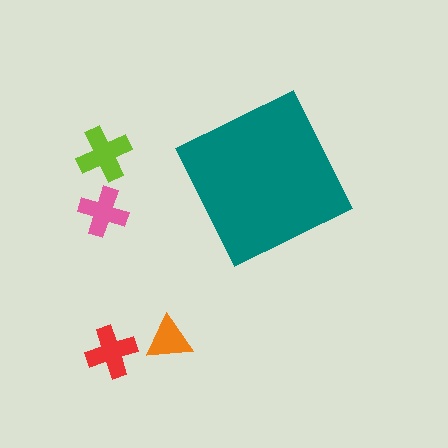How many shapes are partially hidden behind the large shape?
0 shapes are partially hidden.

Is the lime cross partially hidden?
No, the lime cross is fully visible.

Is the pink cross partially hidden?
No, the pink cross is fully visible.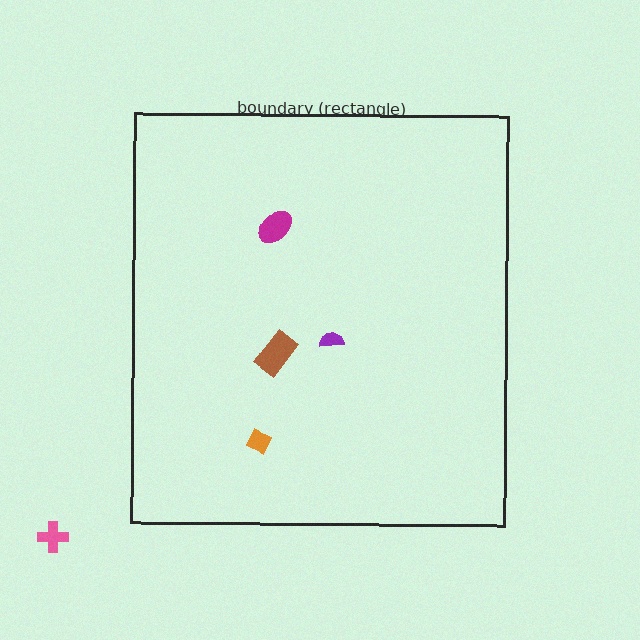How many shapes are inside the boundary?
4 inside, 1 outside.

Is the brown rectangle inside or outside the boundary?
Inside.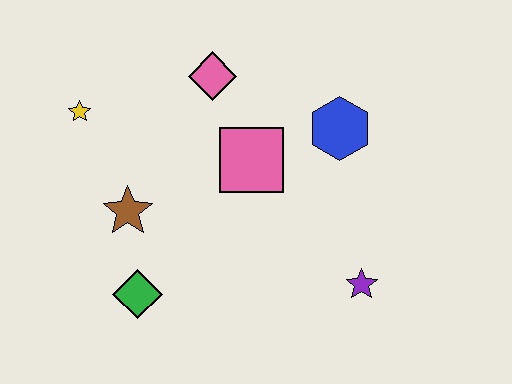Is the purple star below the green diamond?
No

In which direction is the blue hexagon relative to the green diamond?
The blue hexagon is to the right of the green diamond.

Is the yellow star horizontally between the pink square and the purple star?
No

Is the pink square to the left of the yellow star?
No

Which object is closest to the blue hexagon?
The pink square is closest to the blue hexagon.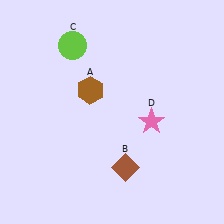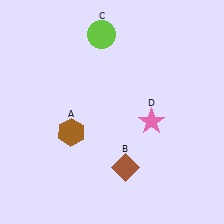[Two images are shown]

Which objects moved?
The objects that moved are: the brown hexagon (A), the lime circle (C).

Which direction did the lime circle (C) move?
The lime circle (C) moved right.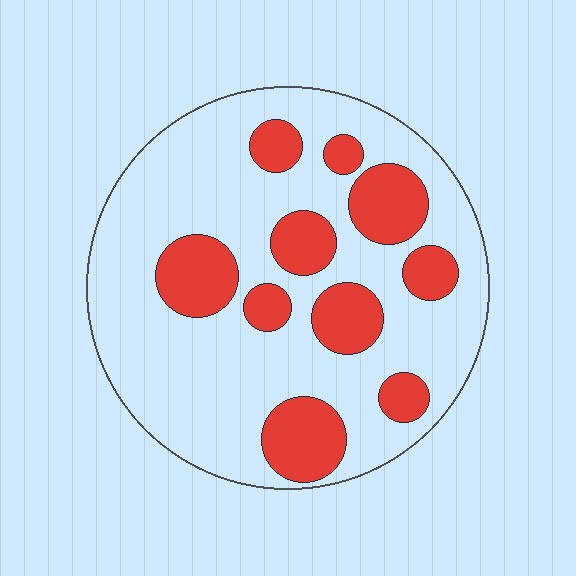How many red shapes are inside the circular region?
10.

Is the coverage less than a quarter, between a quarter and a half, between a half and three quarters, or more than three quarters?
Between a quarter and a half.